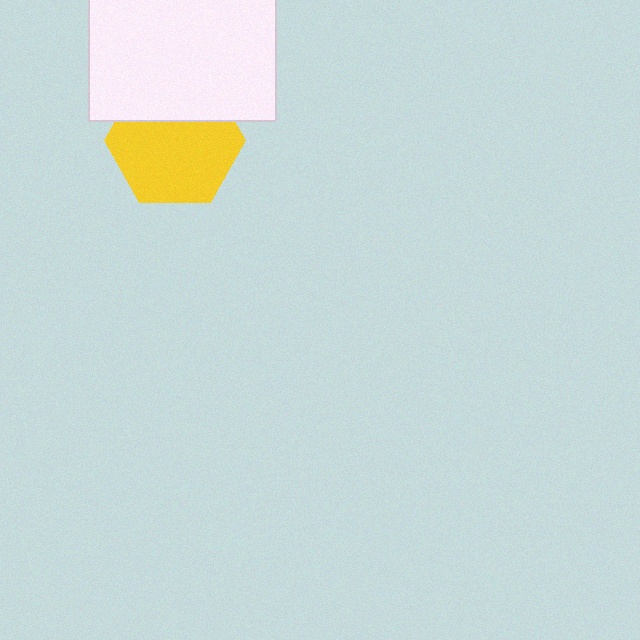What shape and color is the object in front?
The object in front is a white rectangle.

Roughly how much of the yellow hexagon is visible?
Most of it is visible (roughly 70%).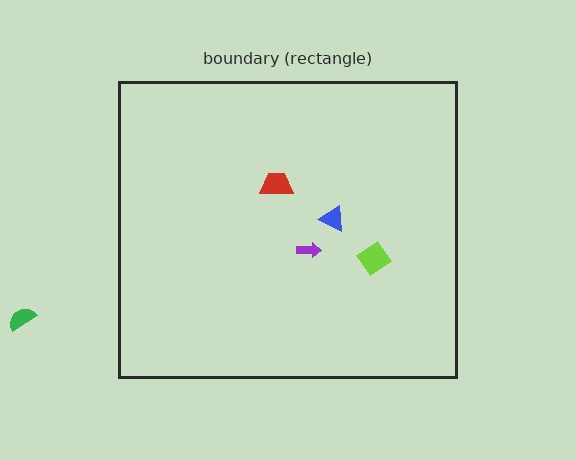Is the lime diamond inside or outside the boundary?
Inside.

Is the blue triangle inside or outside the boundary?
Inside.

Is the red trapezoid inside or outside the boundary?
Inside.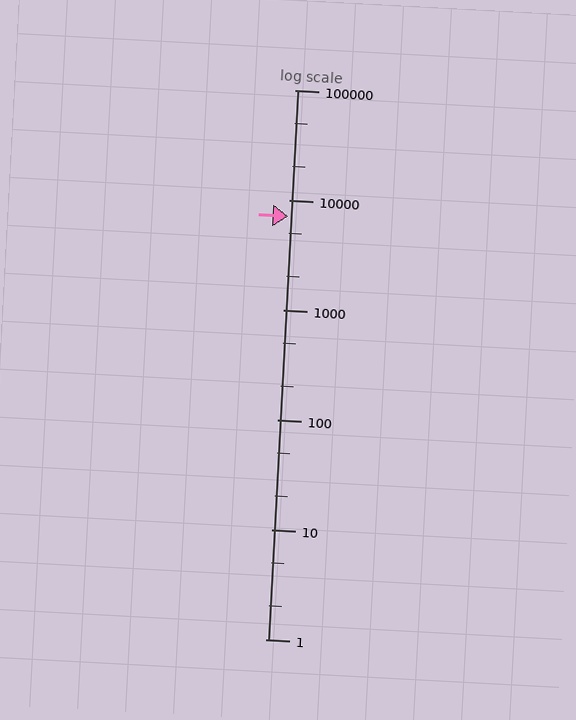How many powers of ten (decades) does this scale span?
The scale spans 5 decades, from 1 to 100000.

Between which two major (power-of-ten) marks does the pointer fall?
The pointer is between 1000 and 10000.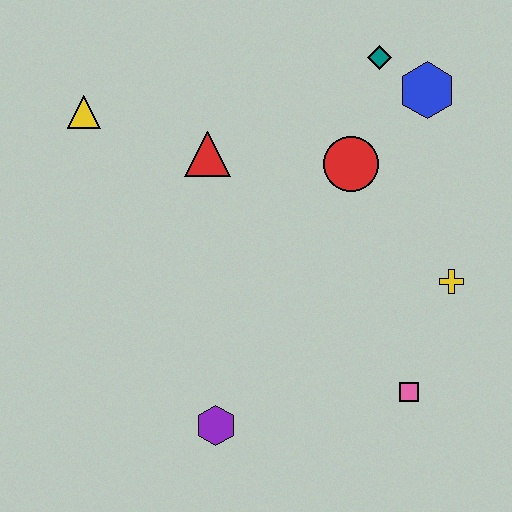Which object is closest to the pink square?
The yellow cross is closest to the pink square.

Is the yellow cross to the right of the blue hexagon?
Yes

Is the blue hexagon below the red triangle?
No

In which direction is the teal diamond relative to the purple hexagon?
The teal diamond is above the purple hexagon.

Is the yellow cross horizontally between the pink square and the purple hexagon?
No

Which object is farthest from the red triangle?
The pink square is farthest from the red triangle.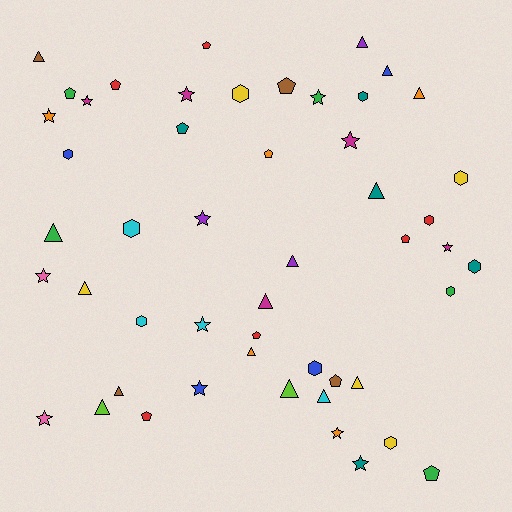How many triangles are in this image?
There are 15 triangles.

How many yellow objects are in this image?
There are 5 yellow objects.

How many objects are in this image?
There are 50 objects.